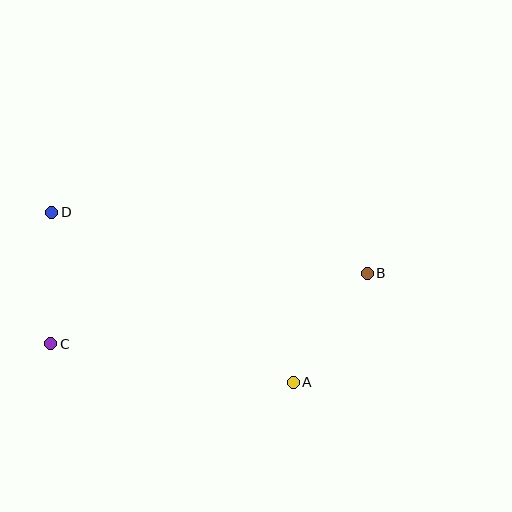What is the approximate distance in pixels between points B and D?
The distance between B and D is approximately 321 pixels.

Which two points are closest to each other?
Points C and D are closest to each other.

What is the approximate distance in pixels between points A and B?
The distance between A and B is approximately 132 pixels.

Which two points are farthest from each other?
Points B and C are farthest from each other.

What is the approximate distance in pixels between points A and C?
The distance between A and C is approximately 245 pixels.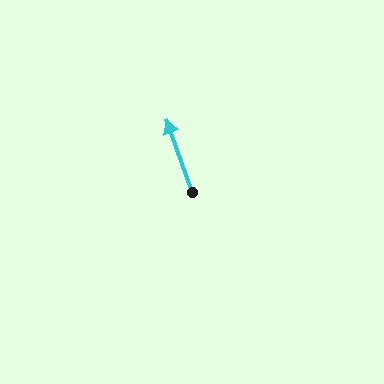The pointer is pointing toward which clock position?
Roughly 11 o'clock.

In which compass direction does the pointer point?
North.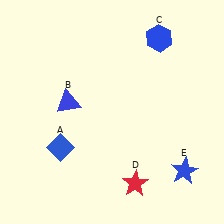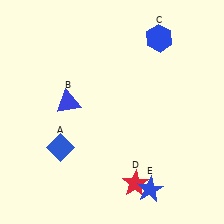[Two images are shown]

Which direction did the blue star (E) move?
The blue star (E) moved left.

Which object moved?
The blue star (E) moved left.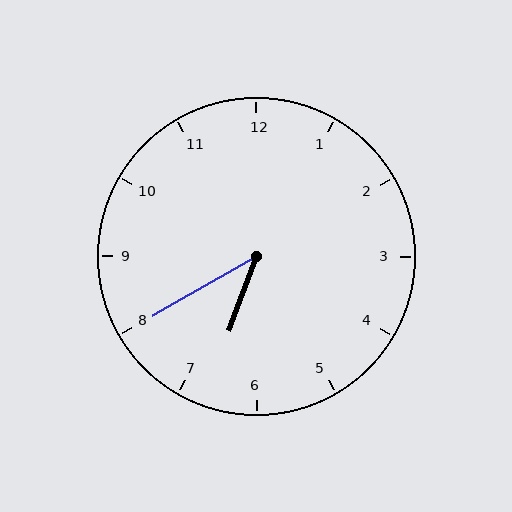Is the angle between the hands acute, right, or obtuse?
It is acute.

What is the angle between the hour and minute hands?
Approximately 40 degrees.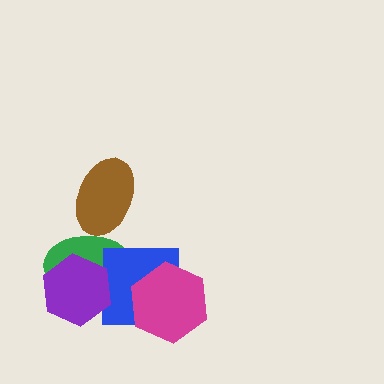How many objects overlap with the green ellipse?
3 objects overlap with the green ellipse.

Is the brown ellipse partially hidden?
No, no other shape covers it.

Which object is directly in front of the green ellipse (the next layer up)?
The blue square is directly in front of the green ellipse.